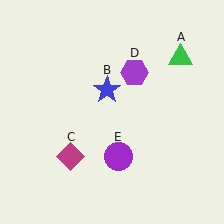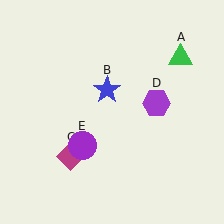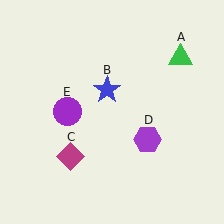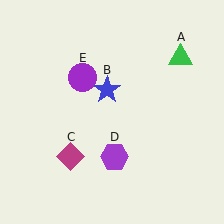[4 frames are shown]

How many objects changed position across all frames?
2 objects changed position: purple hexagon (object D), purple circle (object E).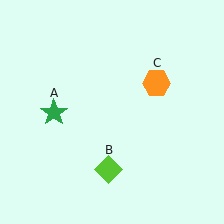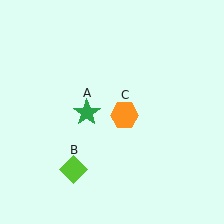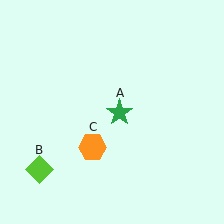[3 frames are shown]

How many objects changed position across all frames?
3 objects changed position: green star (object A), lime diamond (object B), orange hexagon (object C).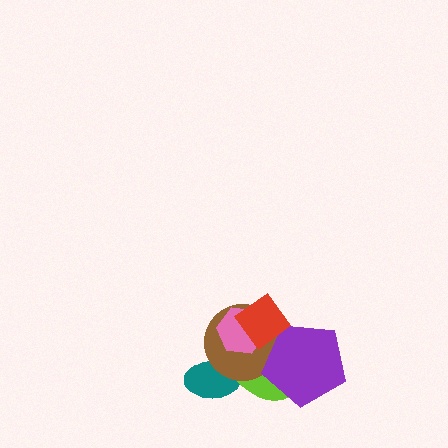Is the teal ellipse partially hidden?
Yes, it is partially covered by another shape.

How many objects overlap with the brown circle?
5 objects overlap with the brown circle.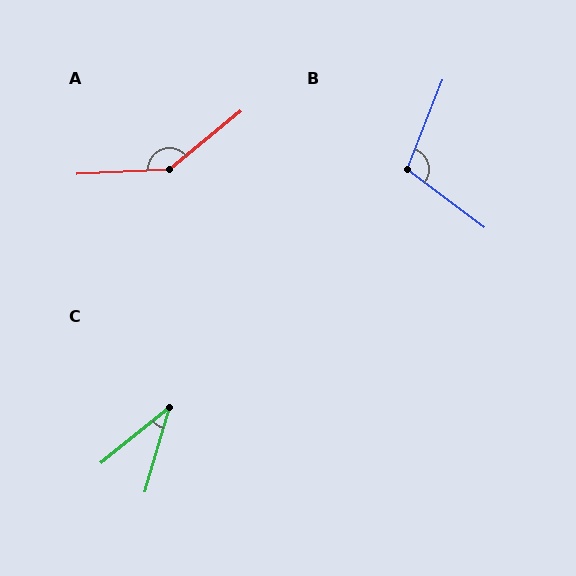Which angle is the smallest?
C, at approximately 35 degrees.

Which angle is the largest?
A, at approximately 144 degrees.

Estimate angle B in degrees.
Approximately 105 degrees.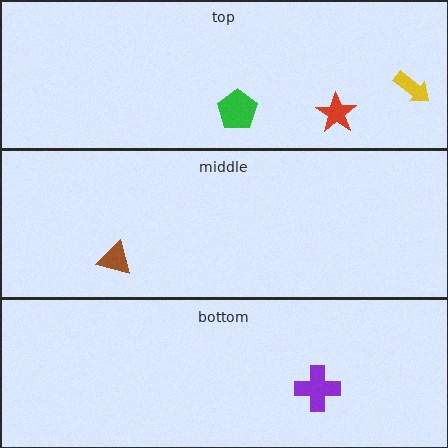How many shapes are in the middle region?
1.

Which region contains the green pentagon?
The top region.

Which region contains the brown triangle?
The middle region.